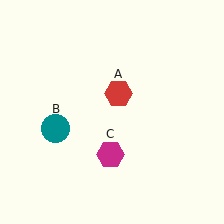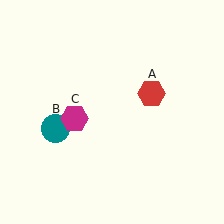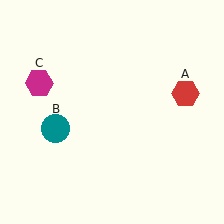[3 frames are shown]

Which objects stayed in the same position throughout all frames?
Teal circle (object B) remained stationary.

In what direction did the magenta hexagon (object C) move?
The magenta hexagon (object C) moved up and to the left.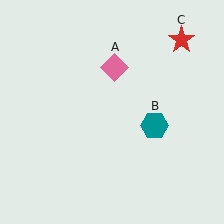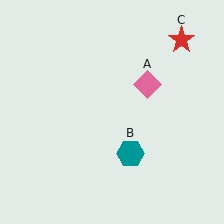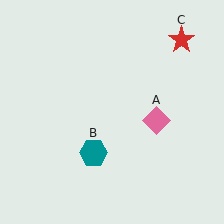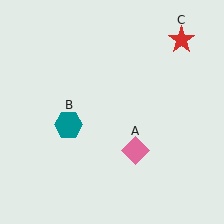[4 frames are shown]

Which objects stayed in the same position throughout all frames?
Red star (object C) remained stationary.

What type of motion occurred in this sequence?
The pink diamond (object A), teal hexagon (object B) rotated clockwise around the center of the scene.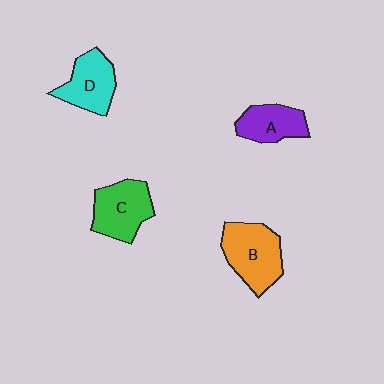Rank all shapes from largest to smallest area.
From largest to smallest: B (orange), C (green), D (cyan), A (purple).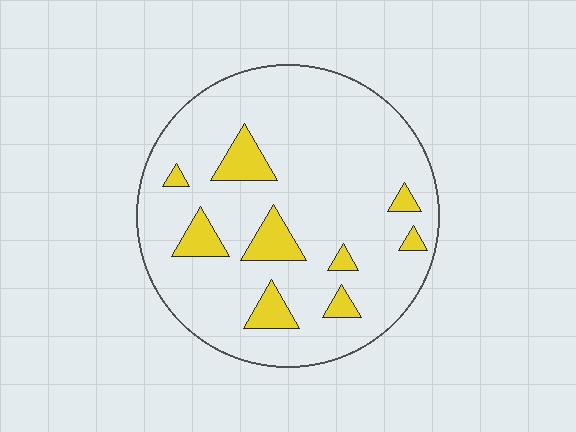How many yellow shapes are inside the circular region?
9.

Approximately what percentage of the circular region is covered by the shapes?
Approximately 15%.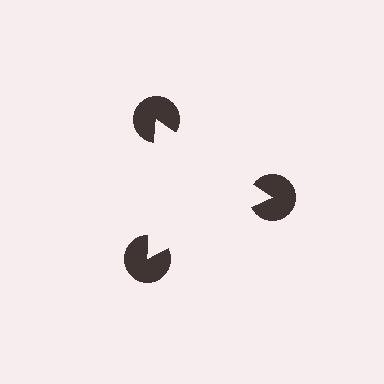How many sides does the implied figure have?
3 sides.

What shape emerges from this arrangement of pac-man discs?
An illusory triangle — its edges are inferred from the aligned wedge cuts in the pac-man discs, not physically drawn.